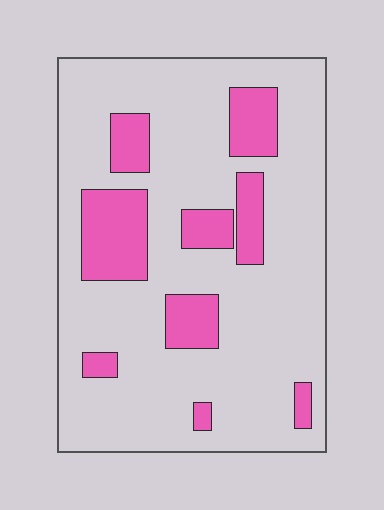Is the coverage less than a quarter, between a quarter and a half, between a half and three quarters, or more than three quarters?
Less than a quarter.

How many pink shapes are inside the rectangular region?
9.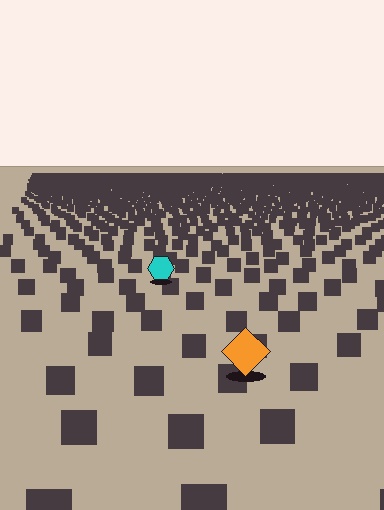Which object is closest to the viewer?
The orange diamond is closest. The texture marks near it are larger and more spread out.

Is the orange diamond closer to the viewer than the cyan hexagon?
Yes. The orange diamond is closer — you can tell from the texture gradient: the ground texture is coarser near it.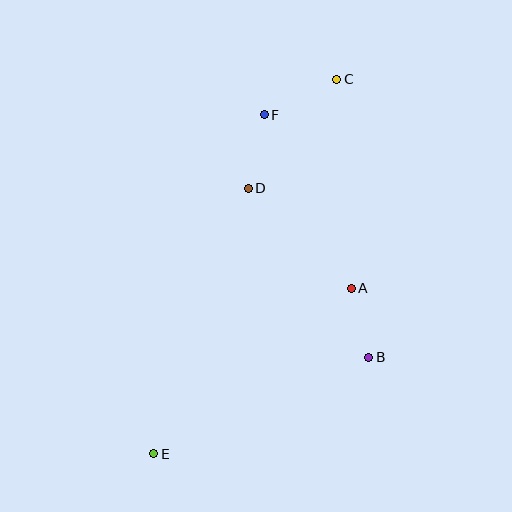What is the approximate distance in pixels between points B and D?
The distance between B and D is approximately 208 pixels.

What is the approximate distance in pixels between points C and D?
The distance between C and D is approximately 140 pixels.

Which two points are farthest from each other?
Points C and E are farthest from each other.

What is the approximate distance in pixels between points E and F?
The distance between E and F is approximately 356 pixels.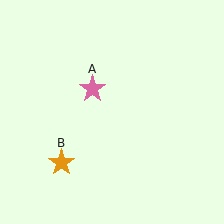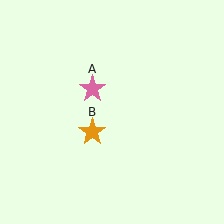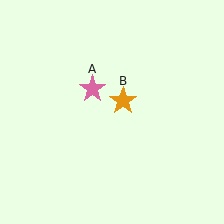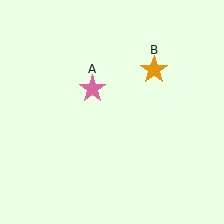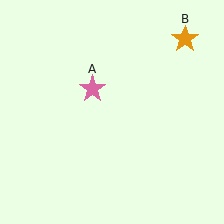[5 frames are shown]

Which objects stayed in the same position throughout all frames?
Pink star (object A) remained stationary.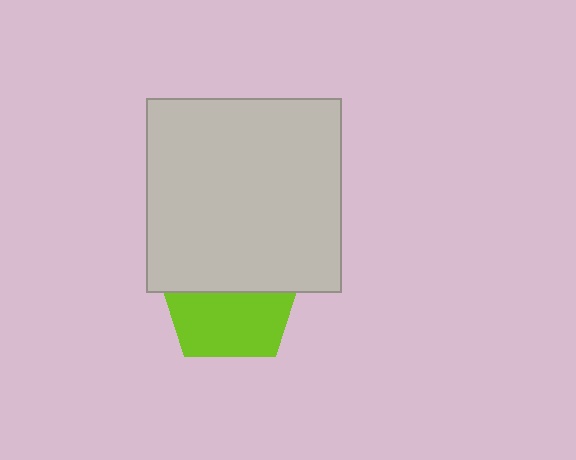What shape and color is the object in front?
The object in front is a light gray square.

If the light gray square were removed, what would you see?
You would see the complete lime pentagon.